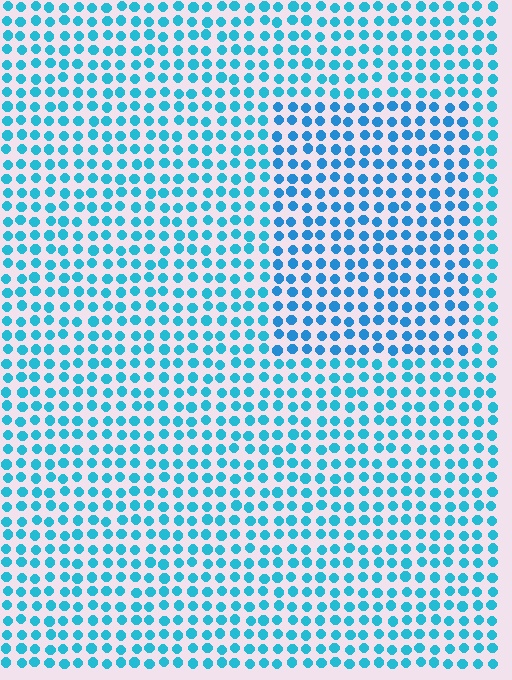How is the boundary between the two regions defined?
The boundary is defined purely by a slight shift in hue (about 17 degrees). Spacing, size, and orientation are identical on both sides.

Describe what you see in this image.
The image is filled with small cyan elements in a uniform arrangement. A rectangle-shaped region is visible where the elements are tinted to a slightly different hue, forming a subtle color boundary.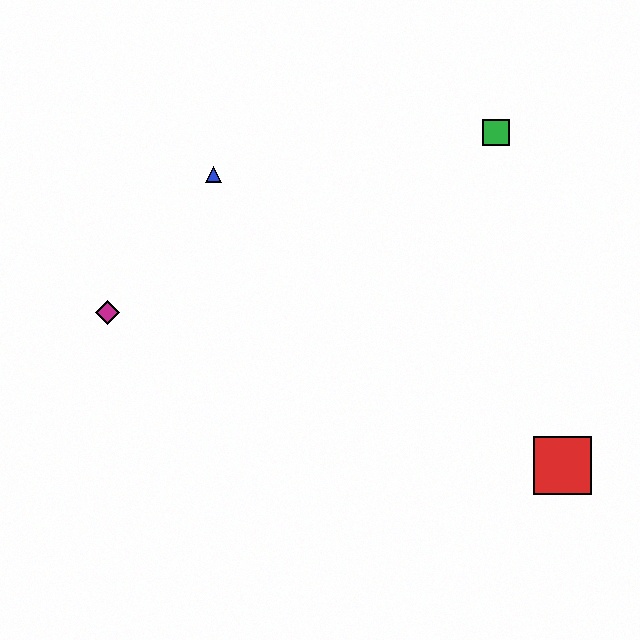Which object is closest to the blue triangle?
The magenta diamond is closest to the blue triangle.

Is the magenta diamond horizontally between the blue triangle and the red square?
No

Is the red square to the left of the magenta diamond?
No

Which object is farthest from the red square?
The magenta diamond is farthest from the red square.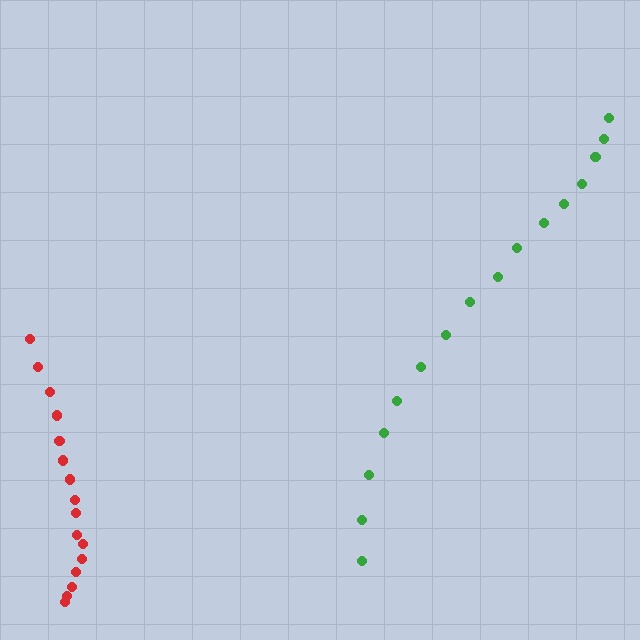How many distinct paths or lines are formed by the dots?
There are 2 distinct paths.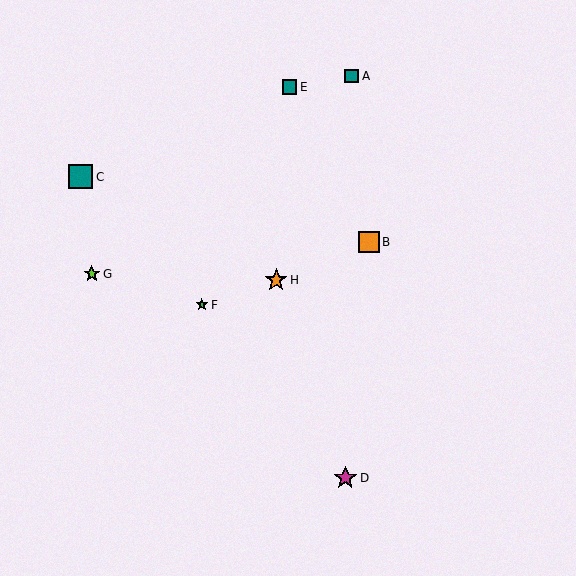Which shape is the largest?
The teal square (labeled C) is the largest.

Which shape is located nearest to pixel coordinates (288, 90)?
The teal square (labeled E) at (289, 87) is nearest to that location.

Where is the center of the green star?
The center of the green star is at (202, 305).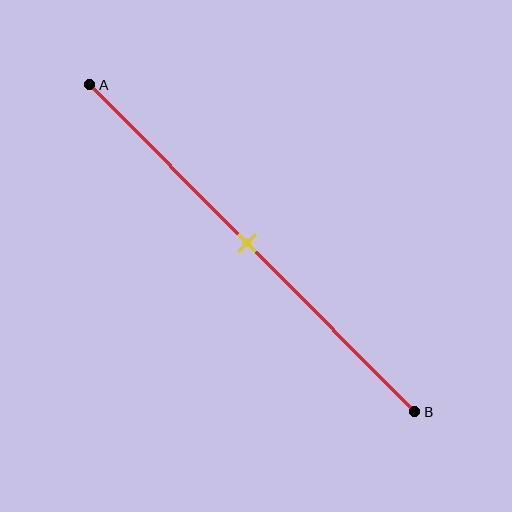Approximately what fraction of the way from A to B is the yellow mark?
The yellow mark is approximately 50% of the way from A to B.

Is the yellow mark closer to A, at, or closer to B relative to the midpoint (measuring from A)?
The yellow mark is approximately at the midpoint of segment AB.